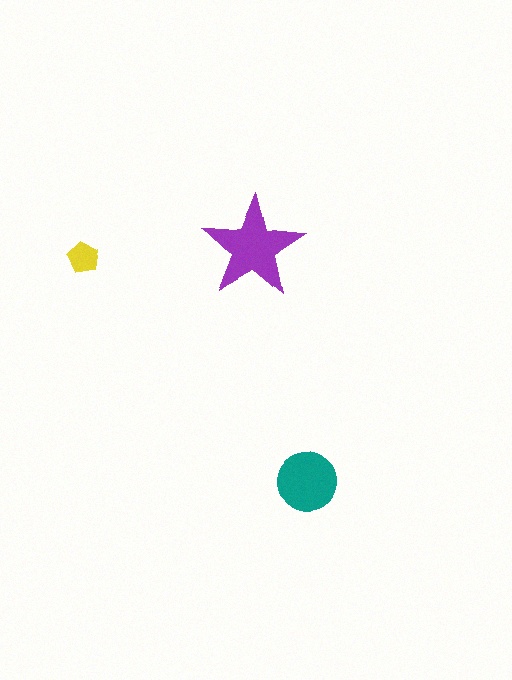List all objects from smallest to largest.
The yellow pentagon, the teal circle, the purple star.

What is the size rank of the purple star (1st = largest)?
1st.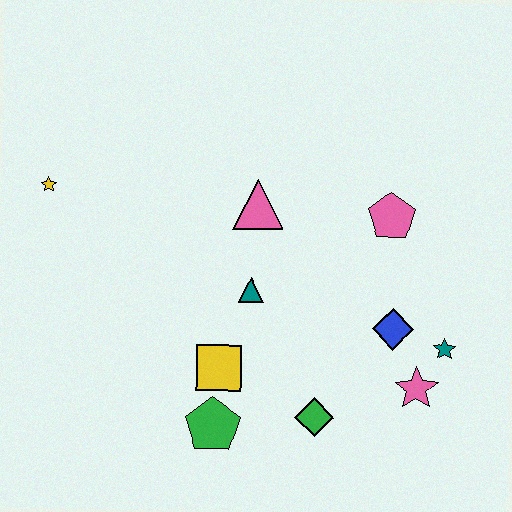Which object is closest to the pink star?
The teal star is closest to the pink star.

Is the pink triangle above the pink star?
Yes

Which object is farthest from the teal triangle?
The yellow star is farthest from the teal triangle.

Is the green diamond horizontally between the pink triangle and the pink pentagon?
Yes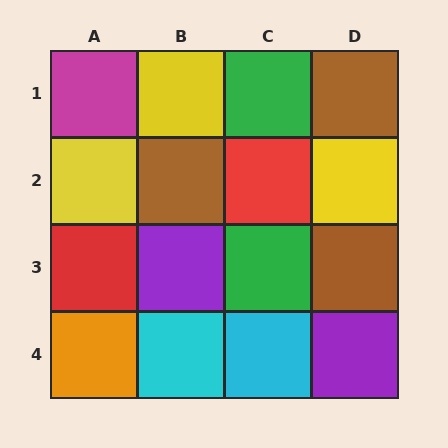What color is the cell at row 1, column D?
Brown.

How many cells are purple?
2 cells are purple.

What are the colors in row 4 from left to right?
Orange, cyan, cyan, purple.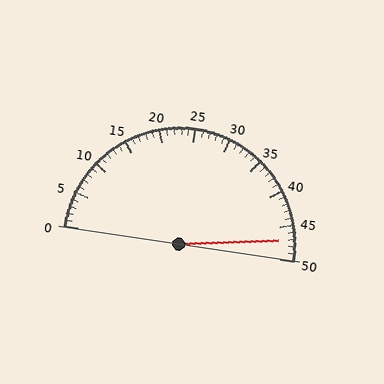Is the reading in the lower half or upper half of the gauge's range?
The reading is in the upper half of the range (0 to 50).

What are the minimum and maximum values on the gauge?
The gauge ranges from 0 to 50.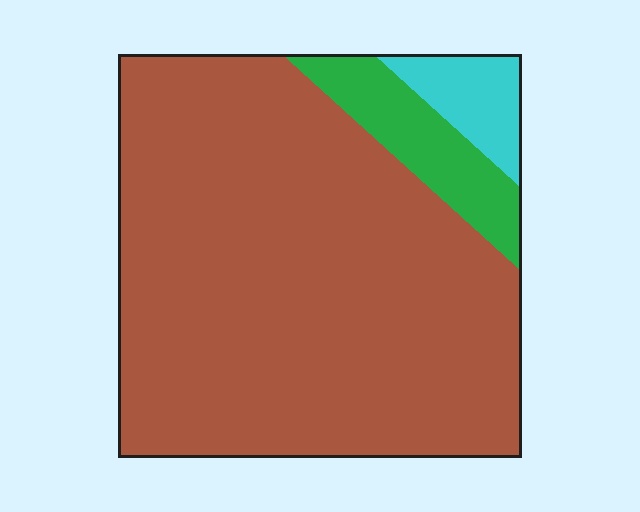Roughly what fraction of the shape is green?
Green takes up about one tenth (1/10) of the shape.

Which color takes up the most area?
Brown, at roughly 85%.